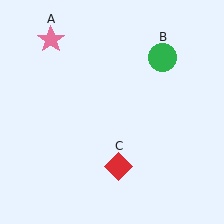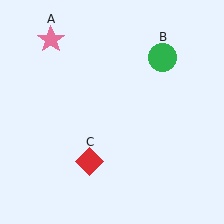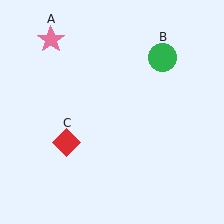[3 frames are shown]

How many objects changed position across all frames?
1 object changed position: red diamond (object C).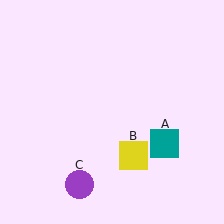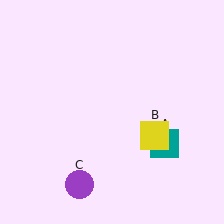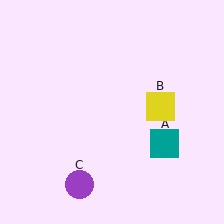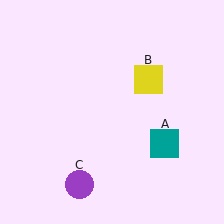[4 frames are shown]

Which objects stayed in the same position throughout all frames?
Teal square (object A) and purple circle (object C) remained stationary.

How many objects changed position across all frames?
1 object changed position: yellow square (object B).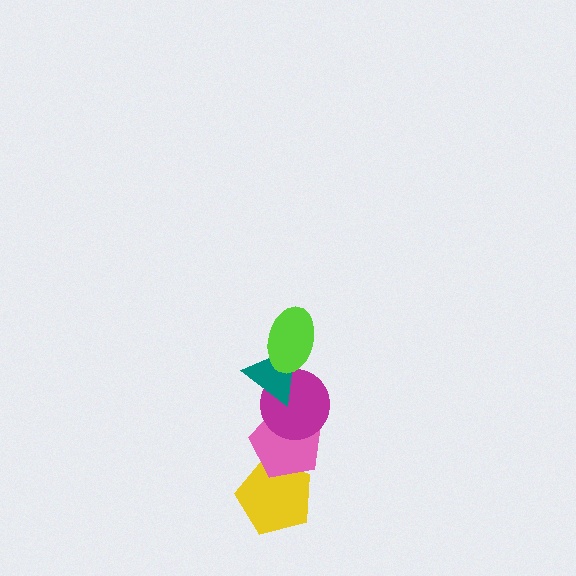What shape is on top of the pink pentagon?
The magenta circle is on top of the pink pentagon.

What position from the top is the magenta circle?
The magenta circle is 3rd from the top.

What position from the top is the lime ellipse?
The lime ellipse is 1st from the top.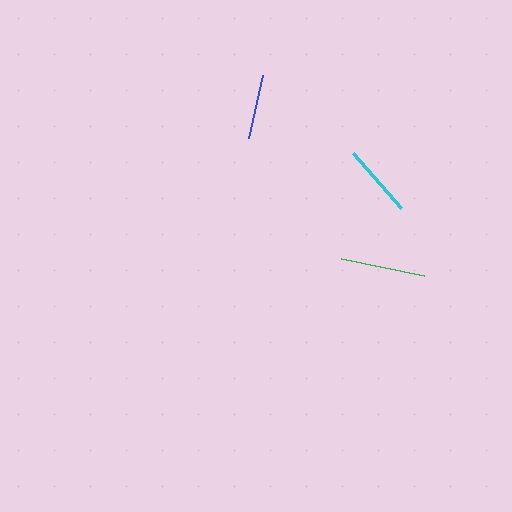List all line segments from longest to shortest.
From longest to shortest: green, cyan, blue.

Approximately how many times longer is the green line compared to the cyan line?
The green line is approximately 1.2 times the length of the cyan line.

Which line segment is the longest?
The green line is the longest at approximately 84 pixels.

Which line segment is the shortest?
The blue line is the shortest at approximately 64 pixels.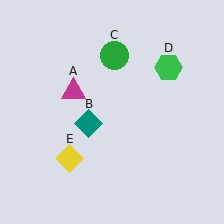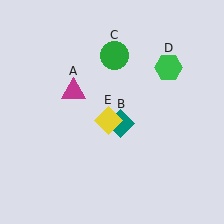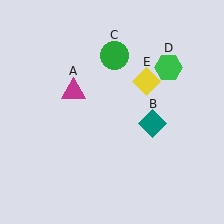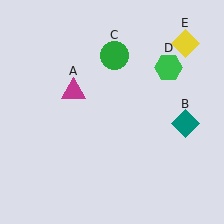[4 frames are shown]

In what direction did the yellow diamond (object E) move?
The yellow diamond (object E) moved up and to the right.